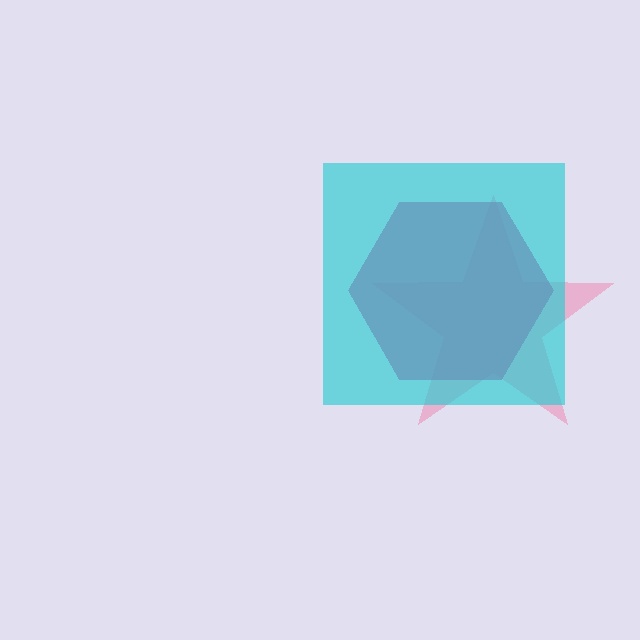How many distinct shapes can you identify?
There are 3 distinct shapes: a pink star, a magenta hexagon, a cyan square.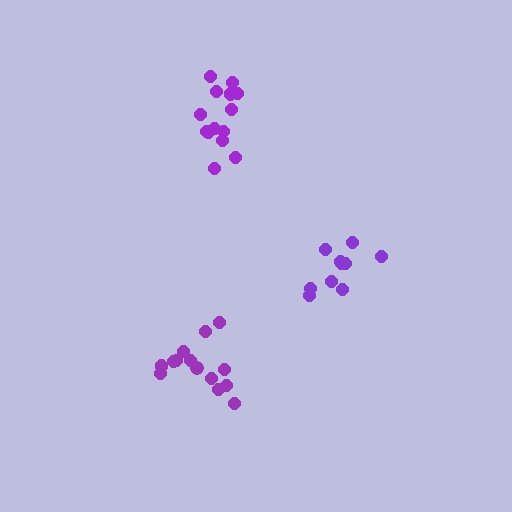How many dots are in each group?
Group 1: 10 dots, Group 2: 14 dots, Group 3: 14 dots (38 total).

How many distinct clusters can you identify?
There are 3 distinct clusters.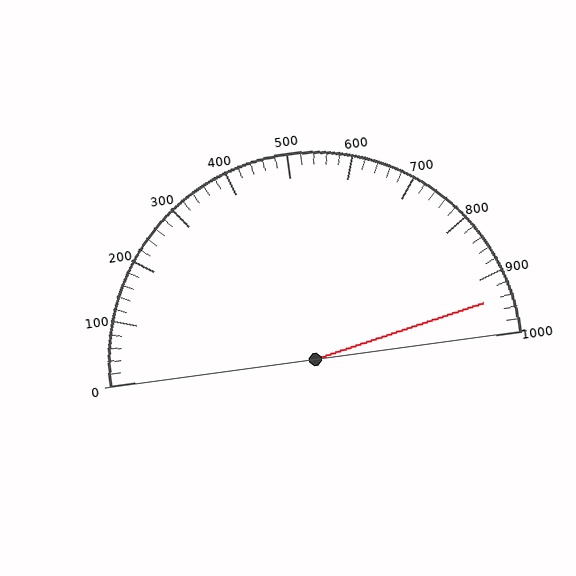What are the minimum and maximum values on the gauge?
The gauge ranges from 0 to 1000.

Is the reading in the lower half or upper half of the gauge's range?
The reading is in the upper half of the range (0 to 1000).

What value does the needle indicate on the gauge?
The needle indicates approximately 940.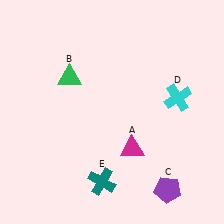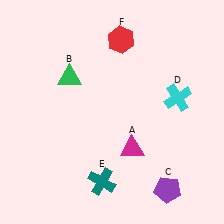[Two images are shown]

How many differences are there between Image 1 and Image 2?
There is 1 difference between the two images.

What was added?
A red hexagon (F) was added in Image 2.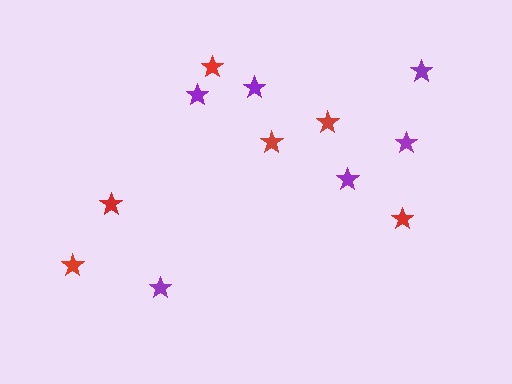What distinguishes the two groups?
There are 2 groups: one group of red stars (6) and one group of purple stars (6).